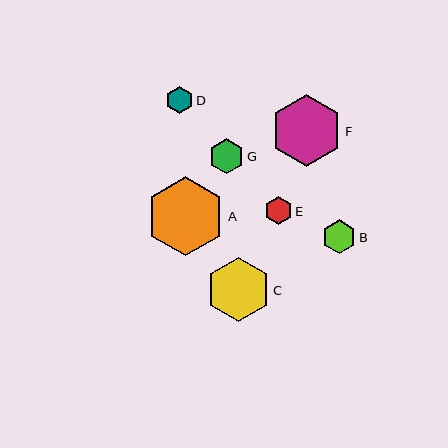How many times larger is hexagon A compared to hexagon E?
Hexagon A is approximately 2.8 times the size of hexagon E.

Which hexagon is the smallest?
Hexagon D is the smallest with a size of approximately 27 pixels.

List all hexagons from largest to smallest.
From largest to smallest: A, F, C, G, B, E, D.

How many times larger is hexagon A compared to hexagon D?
Hexagon A is approximately 2.9 times the size of hexagon D.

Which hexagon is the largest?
Hexagon A is the largest with a size of approximately 79 pixels.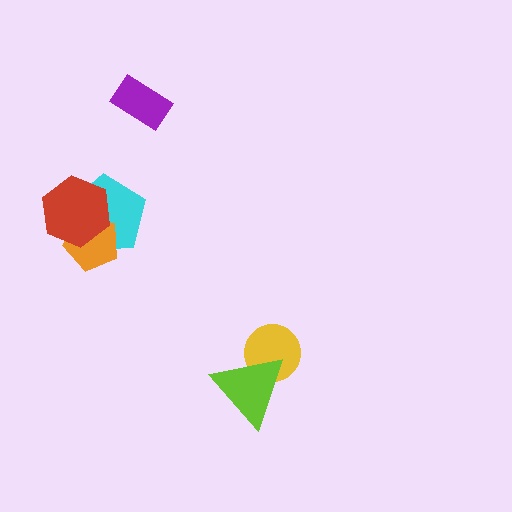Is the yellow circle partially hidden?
Yes, it is partially covered by another shape.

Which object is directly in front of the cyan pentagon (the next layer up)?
The orange pentagon is directly in front of the cyan pentagon.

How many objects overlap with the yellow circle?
1 object overlaps with the yellow circle.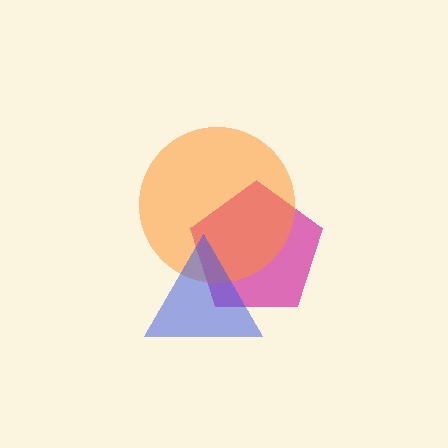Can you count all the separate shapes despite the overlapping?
Yes, there are 3 separate shapes.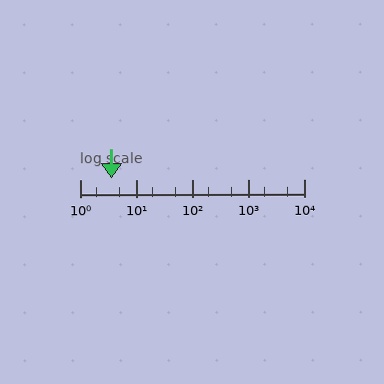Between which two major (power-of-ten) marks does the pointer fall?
The pointer is between 1 and 10.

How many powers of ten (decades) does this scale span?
The scale spans 4 decades, from 1 to 10000.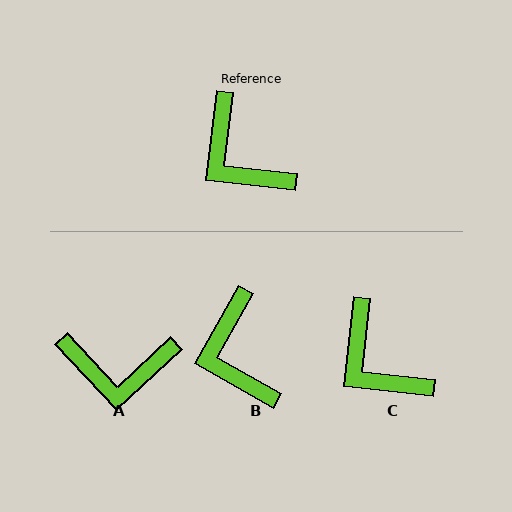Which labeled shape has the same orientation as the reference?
C.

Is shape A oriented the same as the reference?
No, it is off by about 50 degrees.